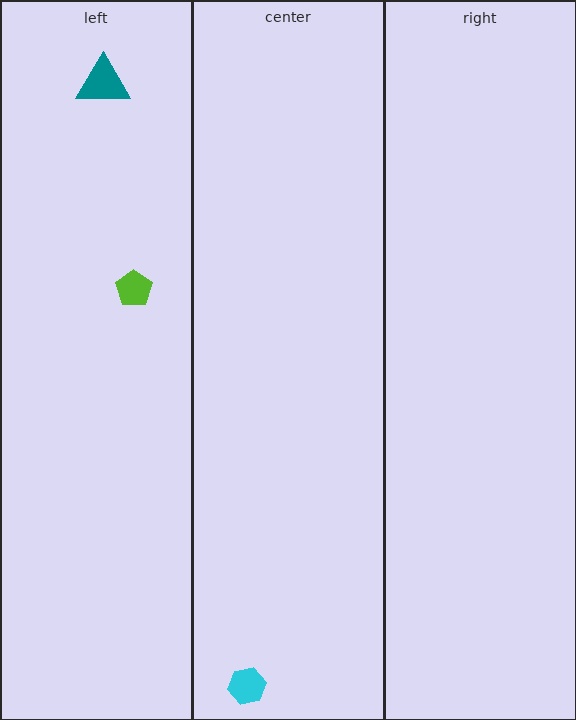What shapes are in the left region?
The teal triangle, the lime pentagon.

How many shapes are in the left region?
2.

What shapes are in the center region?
The cyan hexagon.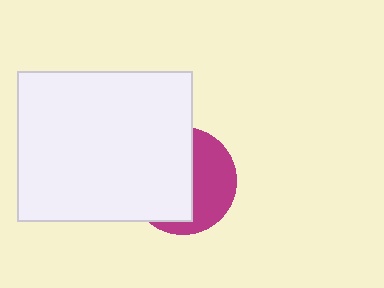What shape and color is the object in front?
The object in front is a white rectangle.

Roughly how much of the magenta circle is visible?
A small part of it is visible (roughly 43%).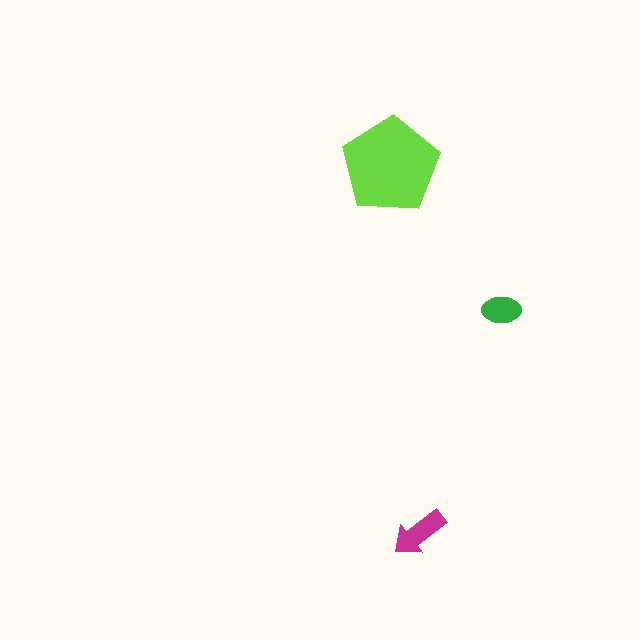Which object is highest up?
The lime pentagon is topmost.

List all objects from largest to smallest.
The lime pentagon, the magenta arrow, the green ellipse.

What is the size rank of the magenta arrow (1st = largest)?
2nd.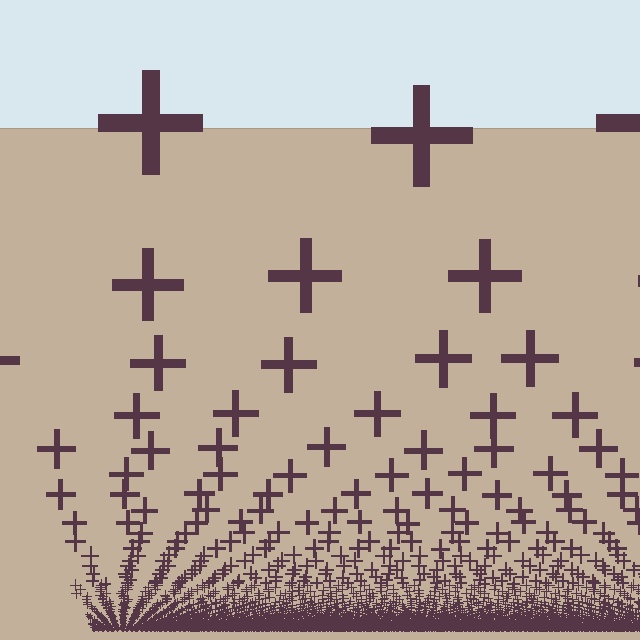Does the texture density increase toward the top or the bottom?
Density increases toward the bottom.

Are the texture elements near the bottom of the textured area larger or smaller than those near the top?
Smaller. The gradient is inverted — elements near the bottom are smaller and denser.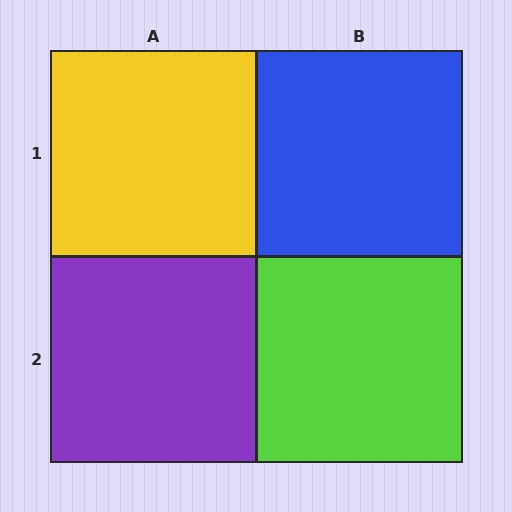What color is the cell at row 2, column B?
Lime.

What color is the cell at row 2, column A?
Purple.